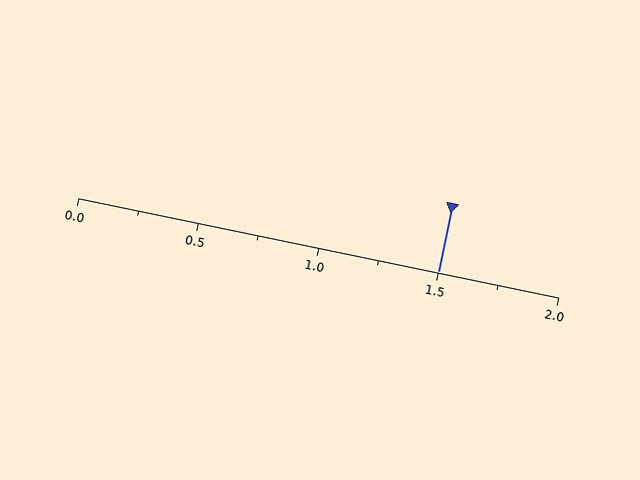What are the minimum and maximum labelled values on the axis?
The axis runs from 0.0 to 2.0.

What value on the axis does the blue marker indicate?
The marker indicates approximately 1.5.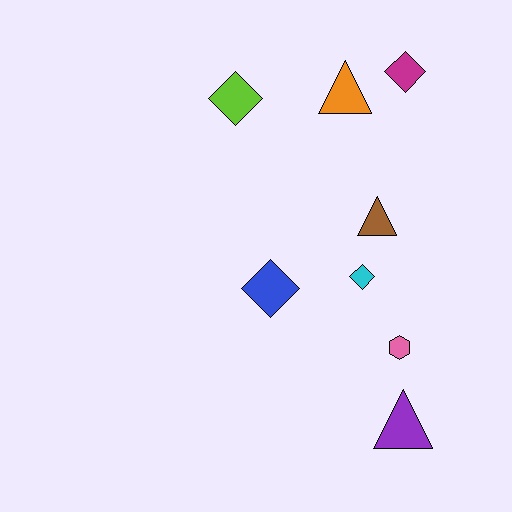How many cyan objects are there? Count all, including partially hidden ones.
There is 1 cyan object.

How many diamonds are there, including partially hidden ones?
There are 4 diamonds.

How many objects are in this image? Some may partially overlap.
There are 8 objects.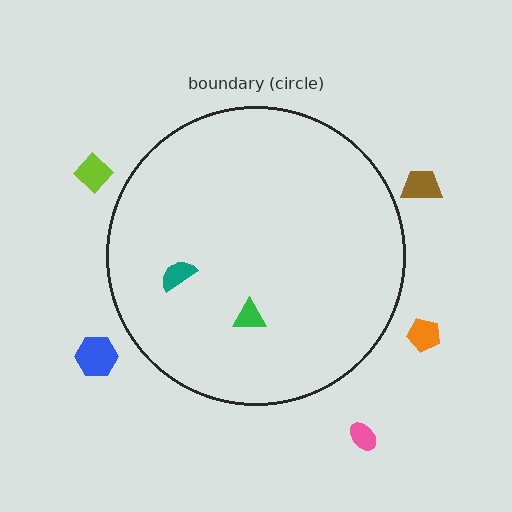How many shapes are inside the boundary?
2 inside, 5 outside.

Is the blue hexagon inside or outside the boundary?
Outside.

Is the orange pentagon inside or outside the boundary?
Outside.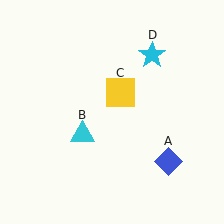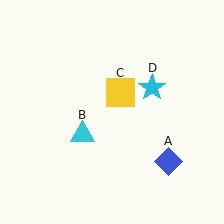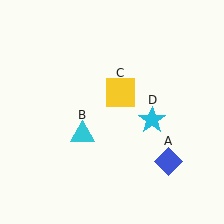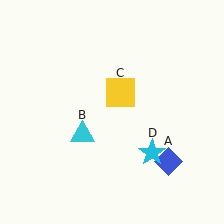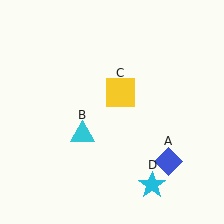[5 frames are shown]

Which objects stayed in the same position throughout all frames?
Blue diamond (object A) and cyan triangle (object B) and yellow square (object C) remained stationary.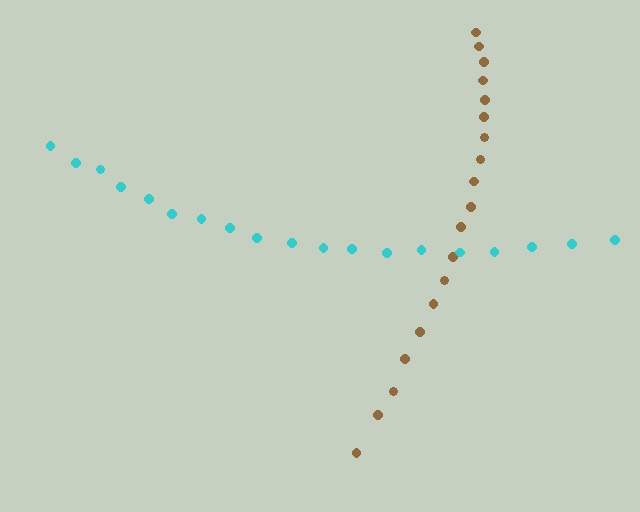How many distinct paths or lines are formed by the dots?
There are 2 distinct paths.